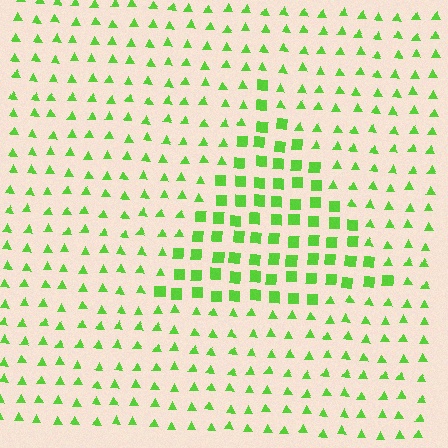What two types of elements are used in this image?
The image uses squares inside the triangle region and triangles outside it.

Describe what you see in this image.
The image is filled with small lime elements arranged in a uniform grid. A triangle-shaped region contains squares, while the surrounding area contains triangles. The boundary is defined purely by the change in element shape.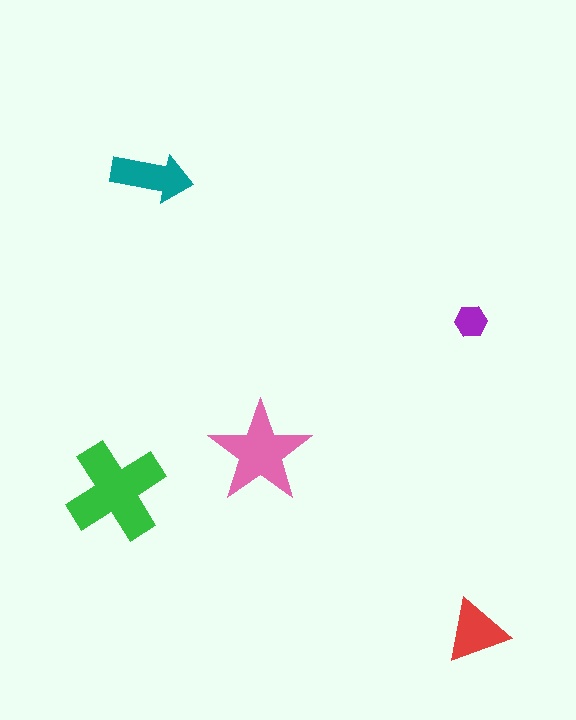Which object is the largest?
The green cross.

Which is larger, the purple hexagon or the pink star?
The pink star.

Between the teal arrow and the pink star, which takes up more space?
The pink star.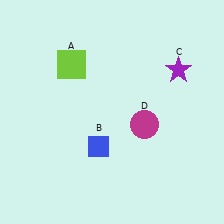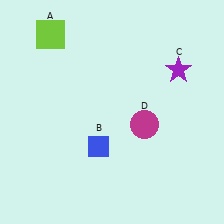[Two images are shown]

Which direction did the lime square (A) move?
The lime square (A) moved up.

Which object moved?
The lime square (A) moved up.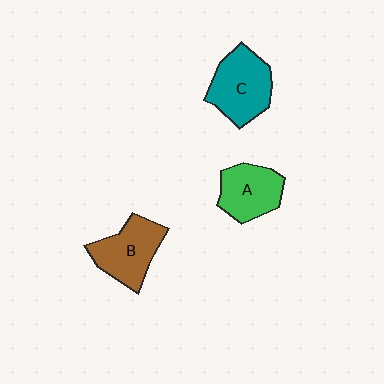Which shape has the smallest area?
Shape A (green).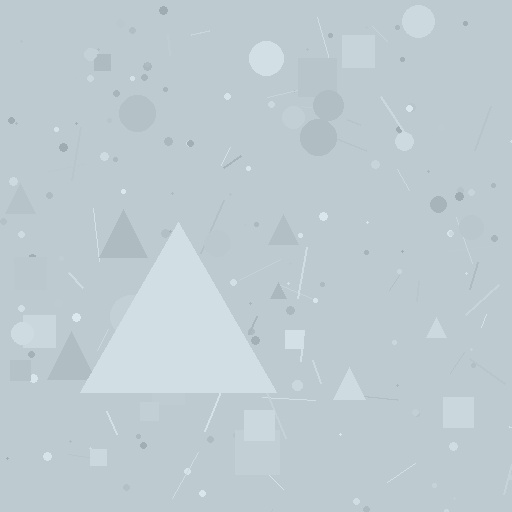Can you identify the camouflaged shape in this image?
The camouflaged shape is a triangle.